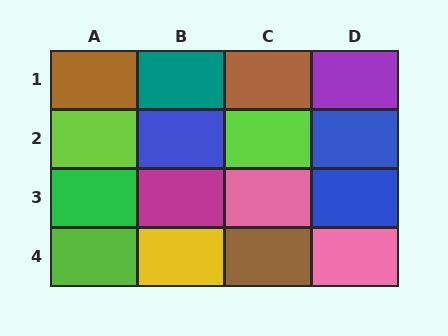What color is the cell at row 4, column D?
Pink.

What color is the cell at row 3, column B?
Magenta.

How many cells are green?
1 cell is green.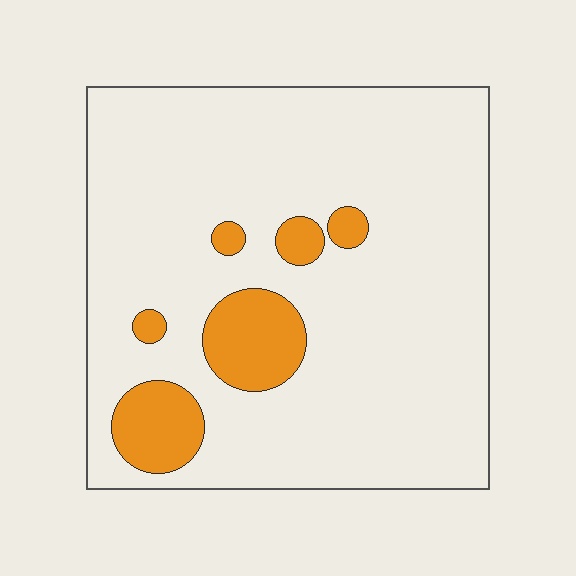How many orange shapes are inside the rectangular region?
6.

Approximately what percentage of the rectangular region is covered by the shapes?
Approximately 15%.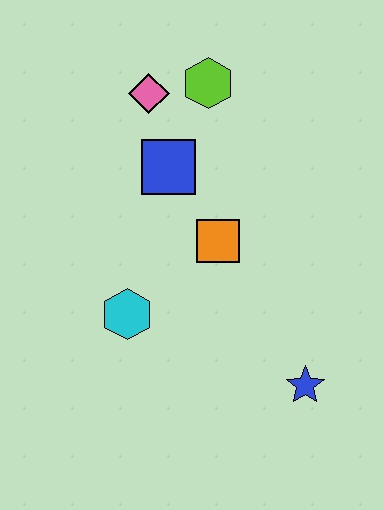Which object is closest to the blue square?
The pink diamond is closest to the blue square.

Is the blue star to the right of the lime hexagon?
Yes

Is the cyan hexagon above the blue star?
Yes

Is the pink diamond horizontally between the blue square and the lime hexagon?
No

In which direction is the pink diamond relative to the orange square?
The pink diamond is above the orange square.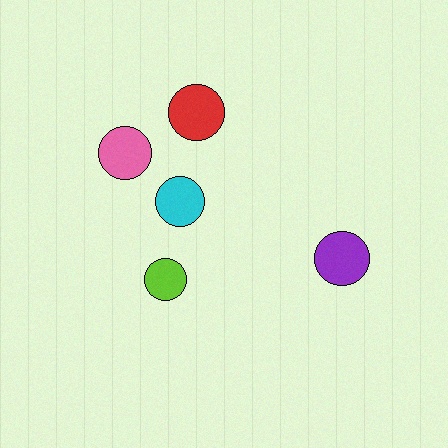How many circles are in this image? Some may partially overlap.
There are 5 circles.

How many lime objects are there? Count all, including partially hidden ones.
There is 1 lime object.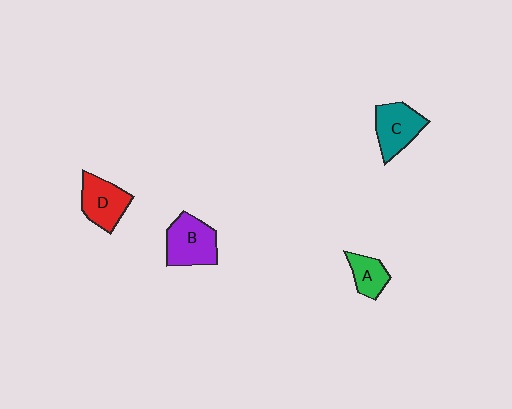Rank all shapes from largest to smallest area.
From largest to smallest: B (purple), C (teal), D (red), A (green).